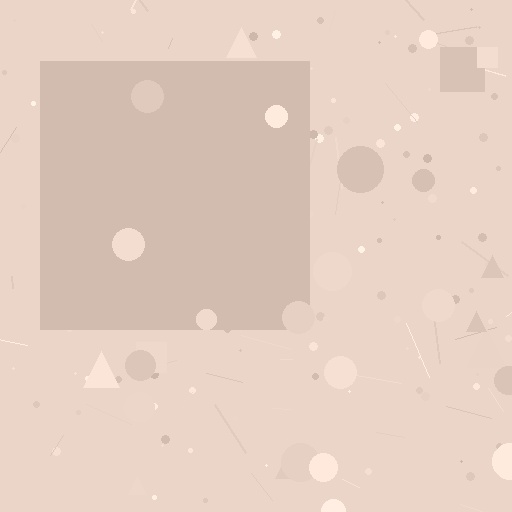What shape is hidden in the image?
A square is hidden in the image.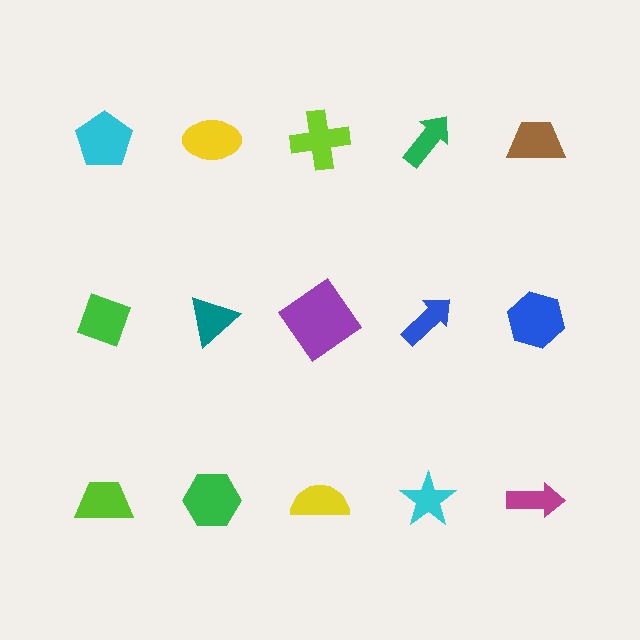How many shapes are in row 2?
5 shapes.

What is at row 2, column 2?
A teal triangle.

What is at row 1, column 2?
A yellow ellipse.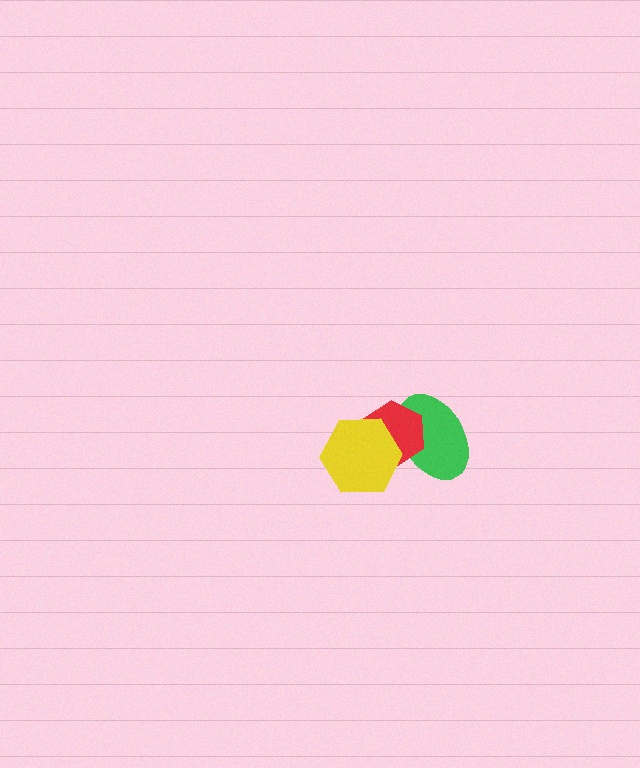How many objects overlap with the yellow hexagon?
2 objects overlap with the yellow hexagon.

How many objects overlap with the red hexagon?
2 objects overlap with the red hexagon.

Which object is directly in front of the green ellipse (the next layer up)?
The red hexagon is directly in front of the green ellipse.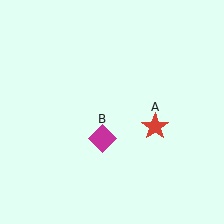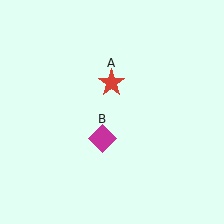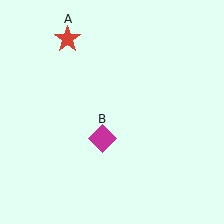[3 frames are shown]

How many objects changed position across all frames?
1 object changed position: red star (object A).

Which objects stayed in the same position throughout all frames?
Magenta diamond (object B) remained stationary.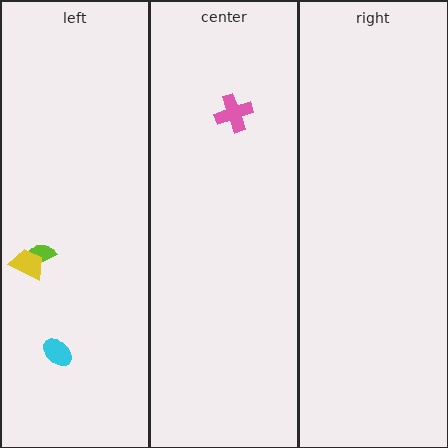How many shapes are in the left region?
3.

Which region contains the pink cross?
The center region.